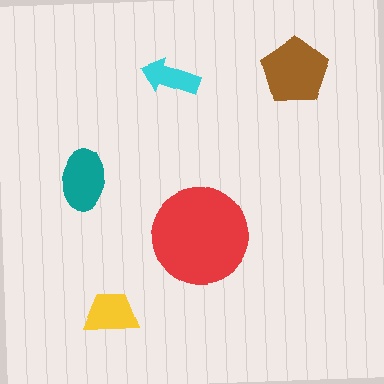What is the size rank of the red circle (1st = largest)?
1st.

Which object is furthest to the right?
The brown pentagon is rightmost.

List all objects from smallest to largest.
The cyan arrow, the yellow trapezoid, the teal ellipse, the brown pentagon, the red circle.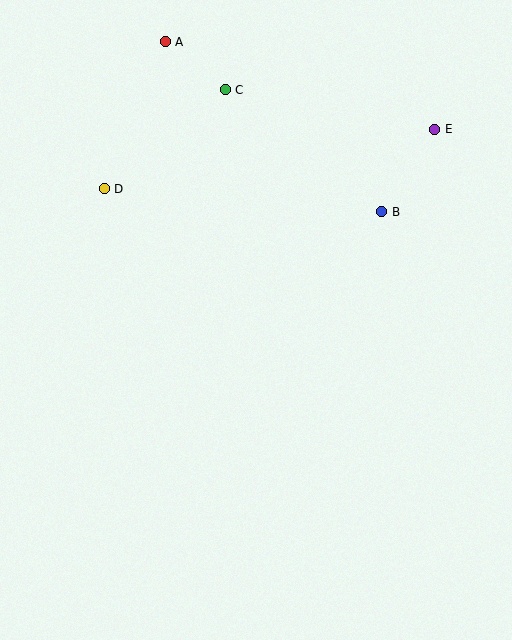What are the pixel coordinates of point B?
Point B is at (381, 212).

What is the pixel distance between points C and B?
The distance between C and B is 198 pixels.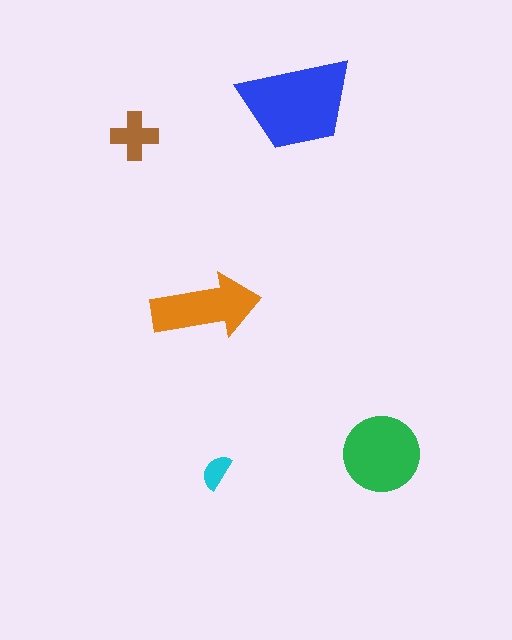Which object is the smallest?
The cyan semicircle.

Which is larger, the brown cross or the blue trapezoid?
The blue trapezoid.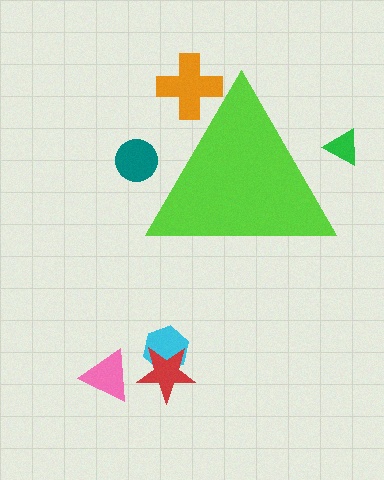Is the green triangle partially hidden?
Yes, the green triangle is partially hidden behind the lime triangle.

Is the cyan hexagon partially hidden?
No, the cyan hexagon is fully visible.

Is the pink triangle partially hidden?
No, the pink triangle is fully visible.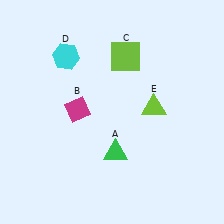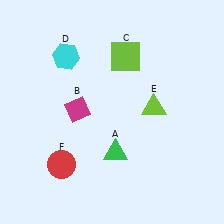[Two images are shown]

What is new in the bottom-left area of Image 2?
A red circle (F) was added in the bottom-left area of Image 2.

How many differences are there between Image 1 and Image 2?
There is 1 difference between the two images.